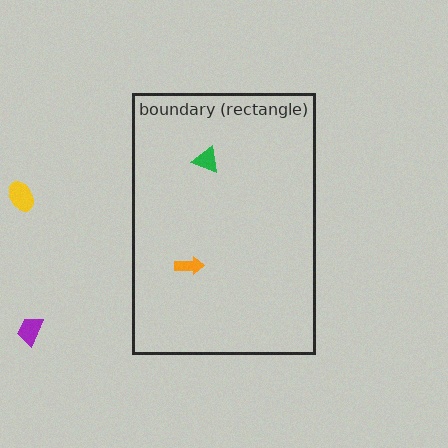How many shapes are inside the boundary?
2 inside, 2 outside.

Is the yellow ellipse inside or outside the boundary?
Outside.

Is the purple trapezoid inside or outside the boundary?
Outside.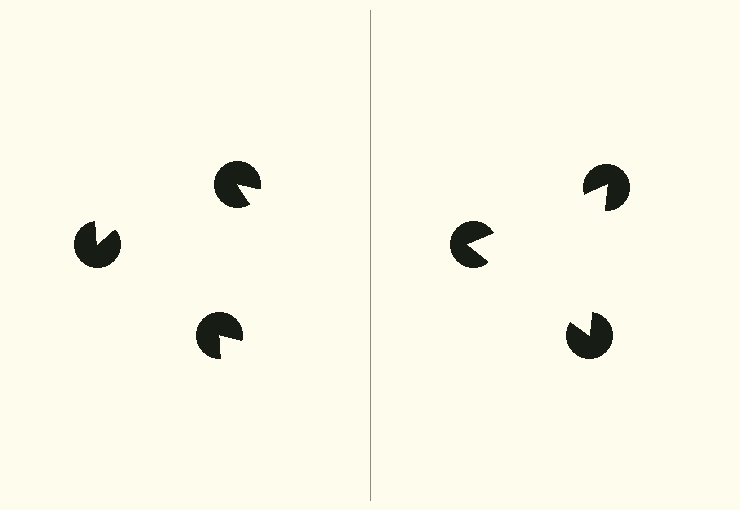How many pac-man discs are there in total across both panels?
6 — 3 on each side.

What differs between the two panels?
The pac-man discs are positioned identically on both sides; only the wedge orientations differ. On the right they align to a triangle; on the left they are misaligned.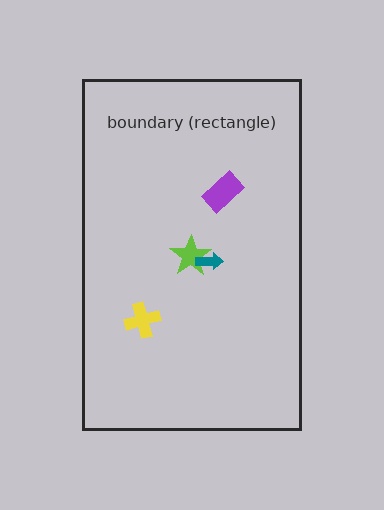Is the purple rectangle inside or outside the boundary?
Inside.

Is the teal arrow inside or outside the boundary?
Inside.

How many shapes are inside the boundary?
4 inside, 0 outside.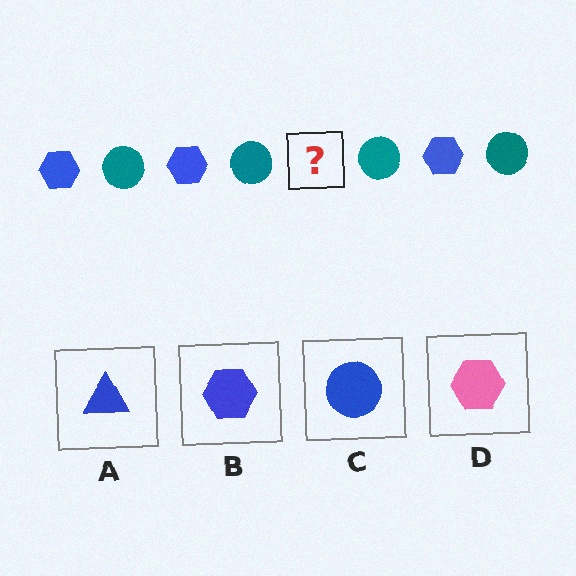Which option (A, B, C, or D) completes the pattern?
B.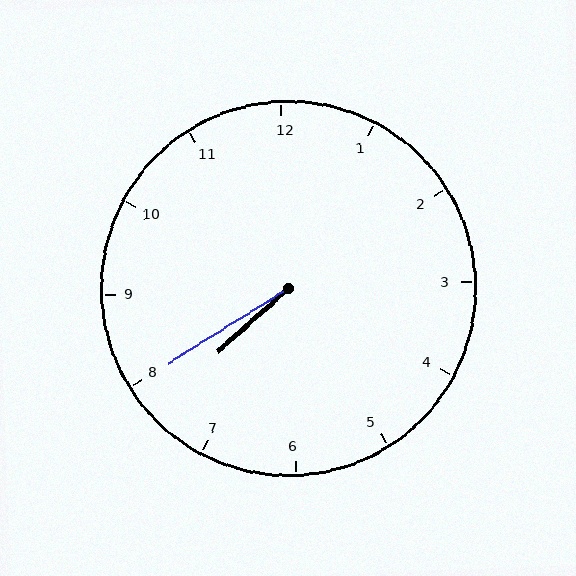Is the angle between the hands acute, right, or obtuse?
It is acute.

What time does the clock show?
7:40.